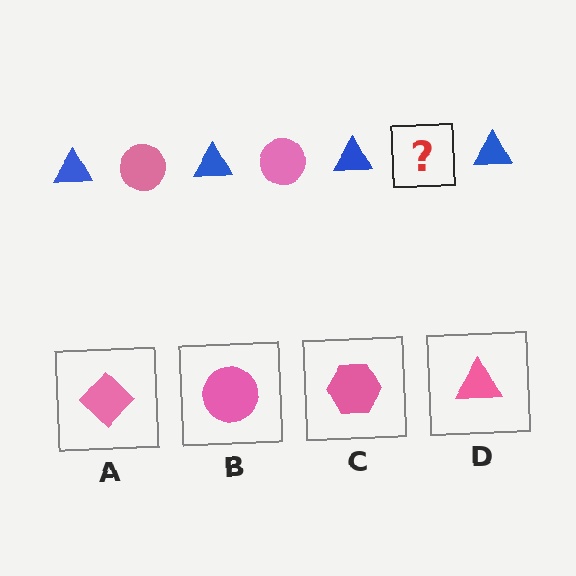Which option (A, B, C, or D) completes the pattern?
B.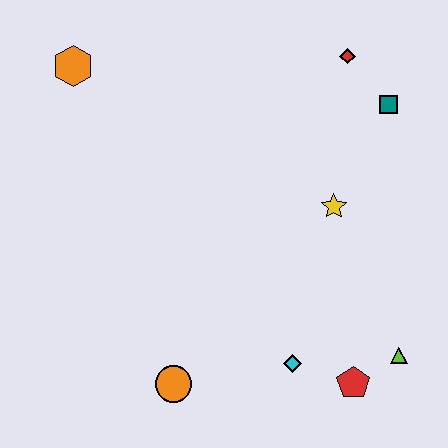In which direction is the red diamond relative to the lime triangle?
The red diamond is above the lime triangle.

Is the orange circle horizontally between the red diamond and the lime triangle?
No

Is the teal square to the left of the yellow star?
No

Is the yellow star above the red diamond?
No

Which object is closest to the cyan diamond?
The red pentagon is closest to the cyan diamond.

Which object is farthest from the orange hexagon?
The lime triangle is farthest from the orange hexagon.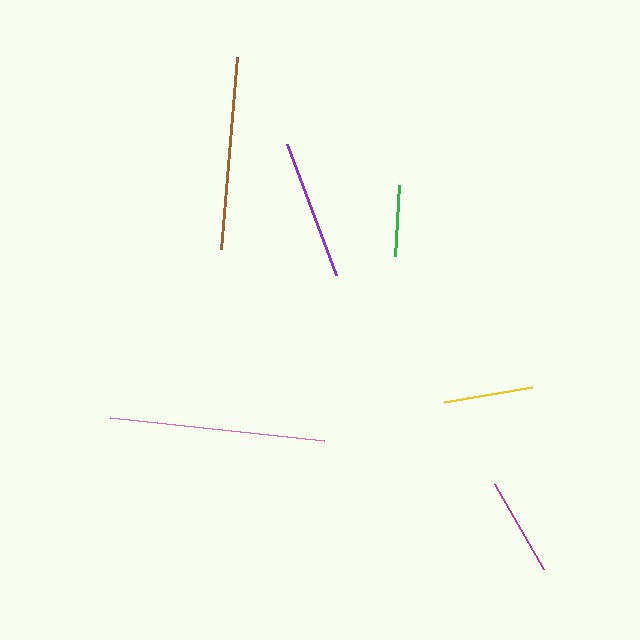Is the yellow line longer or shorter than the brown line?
The brown line is longer than the yellow line.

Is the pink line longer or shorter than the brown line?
The pink line is longer than the brown line.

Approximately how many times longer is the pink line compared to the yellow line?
The pink line is approximately 2.4 times the length of the yellow line.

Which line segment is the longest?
The pink line is the longest at approximately 215 pixels.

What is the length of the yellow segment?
The yellow segment is approximately 90 pixels long.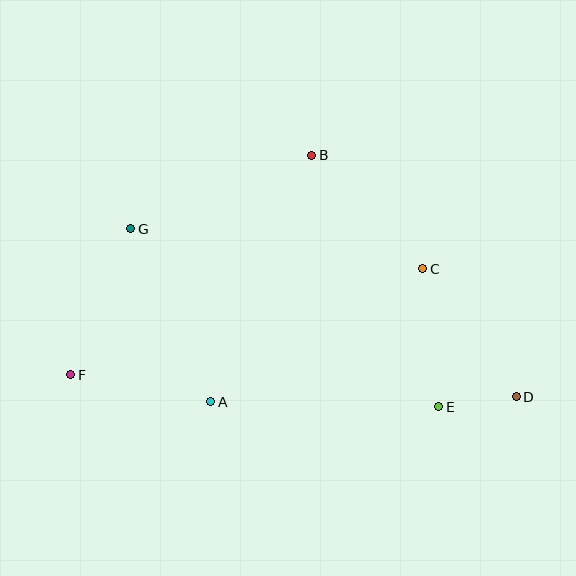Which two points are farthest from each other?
Points D and F are farthest from each other.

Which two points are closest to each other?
Points D and E are closest to each other.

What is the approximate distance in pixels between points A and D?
The distance between A and D is approximately 305 pixels.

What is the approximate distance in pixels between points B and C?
The distance between B and C is approximately 159 pixels.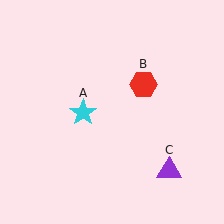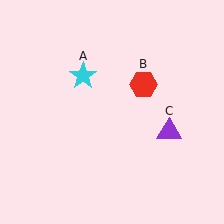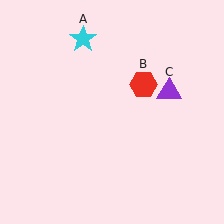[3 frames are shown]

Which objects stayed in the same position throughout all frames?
Red hexagon (object B) remained stationary.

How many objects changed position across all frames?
2 objects changed position: cyan star (object A), purple triangle (object C).